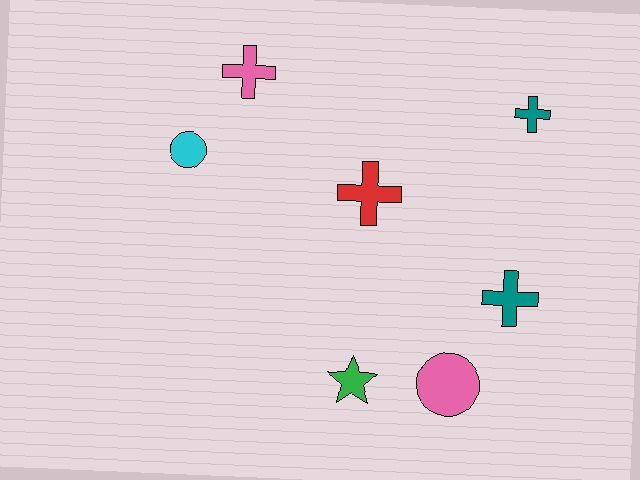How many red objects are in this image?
There is 1 red object.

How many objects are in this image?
There are 7 objects.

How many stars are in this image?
There is 1 star.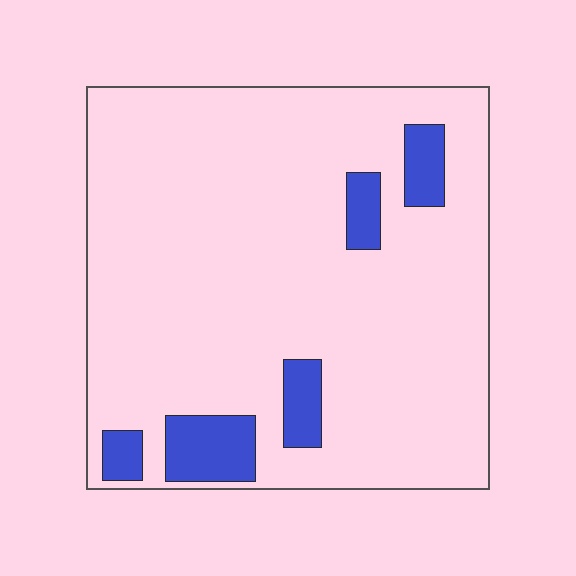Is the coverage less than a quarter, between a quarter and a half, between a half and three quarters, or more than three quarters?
Less than a quarter.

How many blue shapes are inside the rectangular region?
5.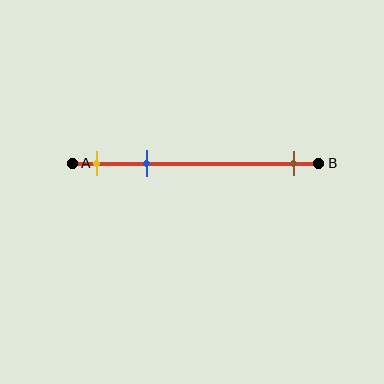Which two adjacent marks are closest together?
The yellow and blue marks are the closest adjacent pair.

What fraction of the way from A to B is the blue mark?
The blue mark is approximately 30% (0.3) of the way from A to B.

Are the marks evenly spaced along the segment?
No, the marks are not evenly spaced.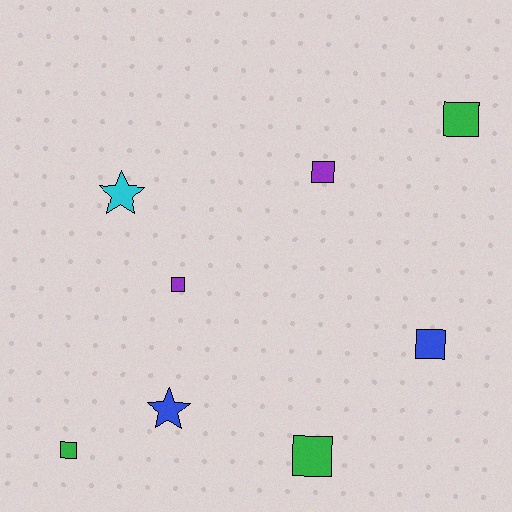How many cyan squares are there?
There are no cyan squares.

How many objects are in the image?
There are 8 objects.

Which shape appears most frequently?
Square, with 6 objects.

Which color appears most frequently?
Green, with 3 objects.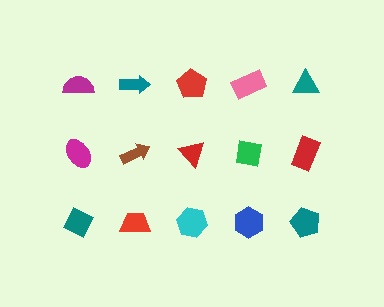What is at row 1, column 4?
A pink rectangle.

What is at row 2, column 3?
A red triangle.